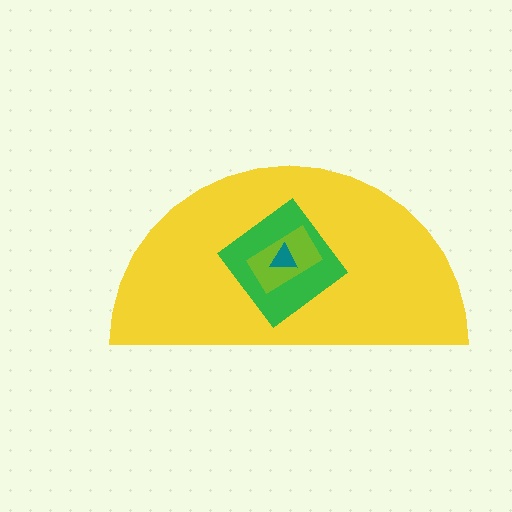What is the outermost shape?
The yellow semicircle.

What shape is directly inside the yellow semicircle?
The green diamond.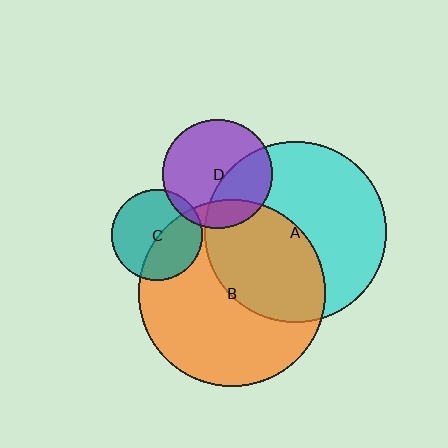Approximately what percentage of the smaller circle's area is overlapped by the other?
Approximately 45%.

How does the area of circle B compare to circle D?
Approximately 2.9 times.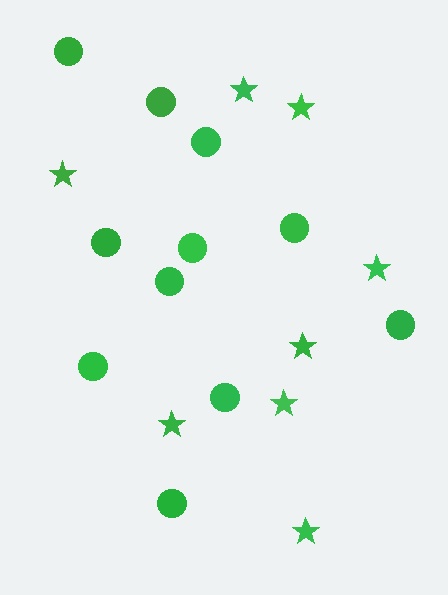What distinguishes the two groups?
There are 2 groups: one group of stars (8) and one group of circles (11).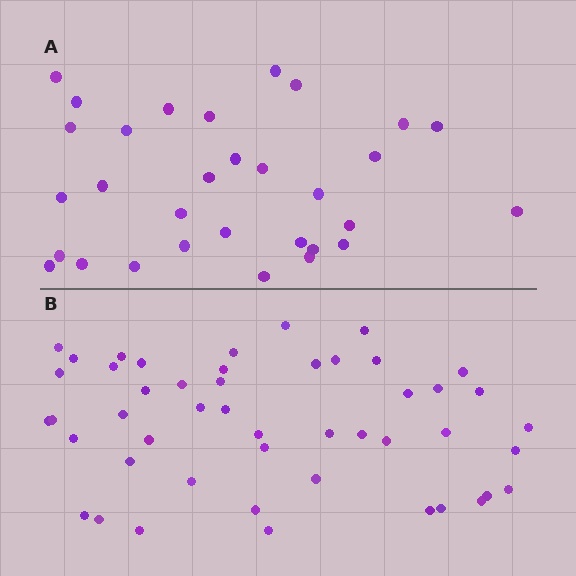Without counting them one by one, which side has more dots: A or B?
Region B (the bottom region) has more dots.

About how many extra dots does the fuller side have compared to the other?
Region B has approximately 15 more dots than region A.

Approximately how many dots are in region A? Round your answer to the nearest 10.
About 30 dots. (The exact count is 31, which rounds to 30.)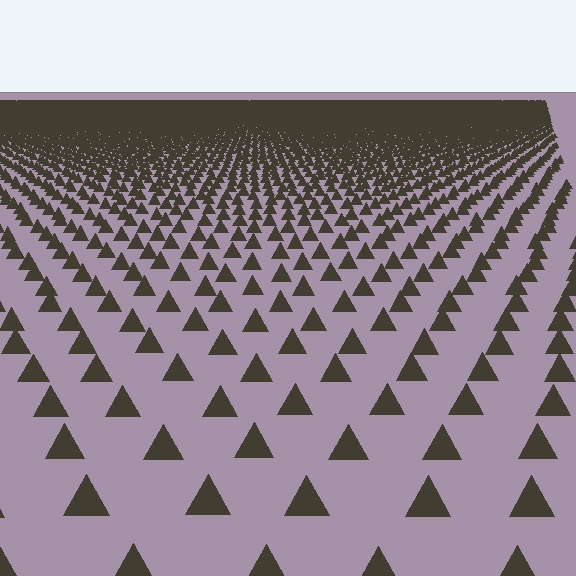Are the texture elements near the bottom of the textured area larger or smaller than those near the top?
Larger. Near the bottom, elements are closer to the viewer and appear at a bigger on-screen size.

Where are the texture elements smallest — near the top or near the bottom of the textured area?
Near the top.